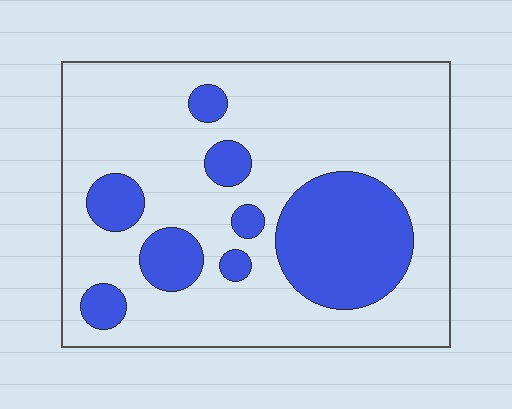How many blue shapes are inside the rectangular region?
8.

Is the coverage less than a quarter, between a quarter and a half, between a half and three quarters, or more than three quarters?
Less than a quarter.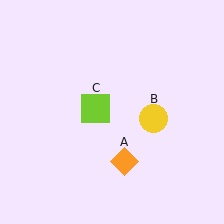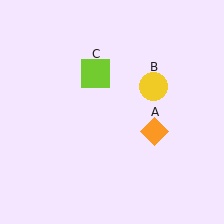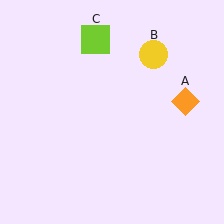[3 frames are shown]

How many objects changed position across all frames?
3 objects changed position: orange diamond (object A), yellow circle (object B), lime square (object C).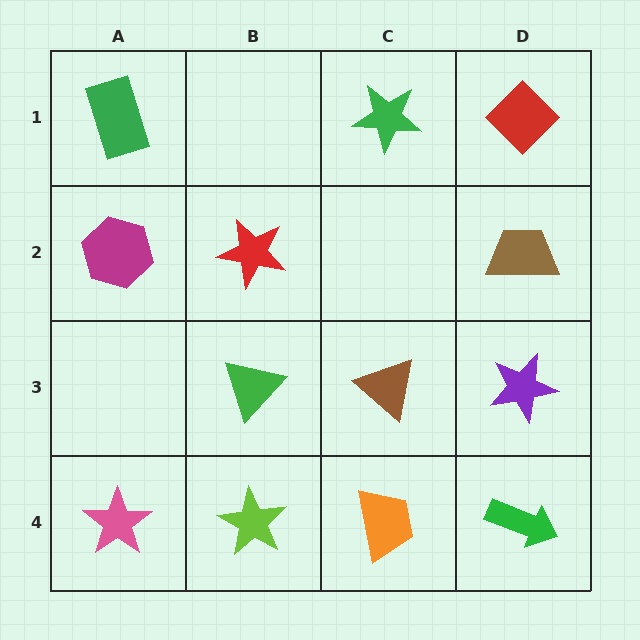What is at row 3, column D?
A purple star.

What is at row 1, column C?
A green star.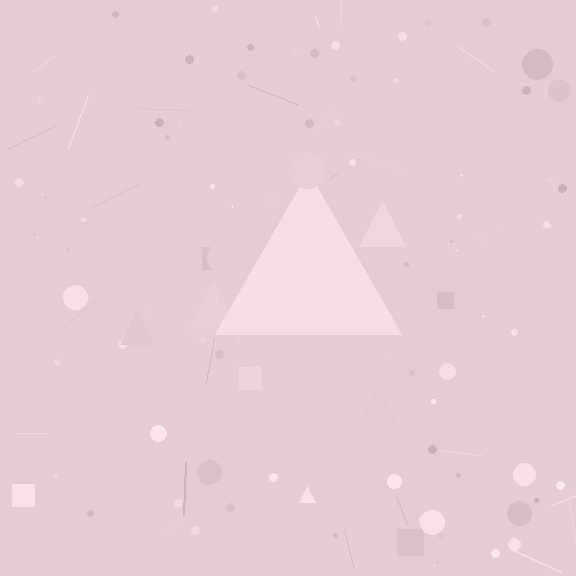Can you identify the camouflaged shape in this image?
The camouflaged shape is a triangle.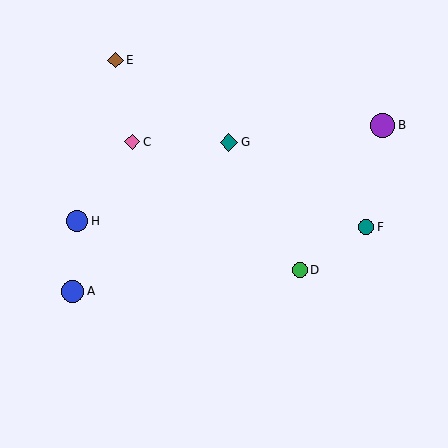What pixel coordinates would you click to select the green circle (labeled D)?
Click at (300, 270) to select the green circle D.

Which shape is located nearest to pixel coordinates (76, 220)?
The blue circle (labeled H) at (77, 221) is nearest to that location.